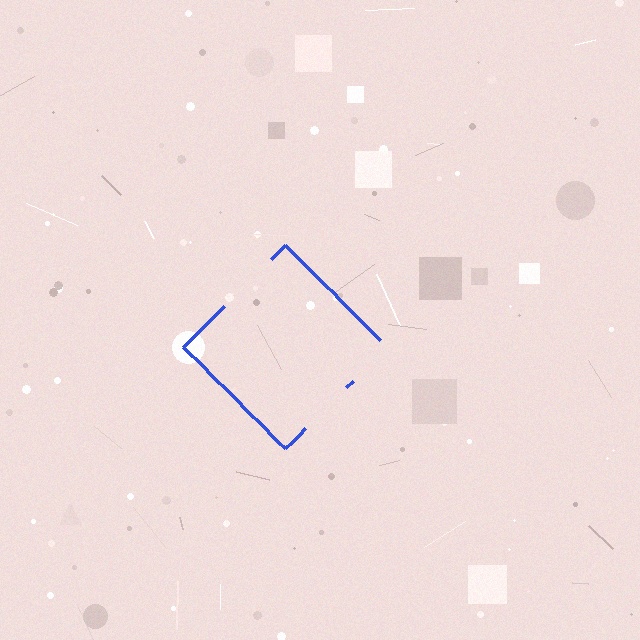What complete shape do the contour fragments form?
The contour fragments form a diamond.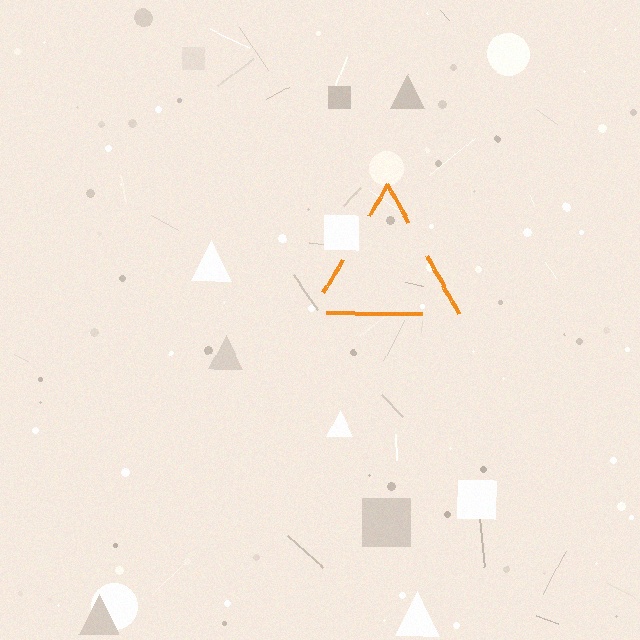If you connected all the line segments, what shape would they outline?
They would outline a triangle.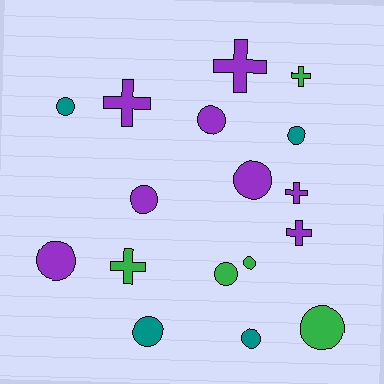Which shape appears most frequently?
Circle, with 11 objects.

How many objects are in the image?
There are 17 objects.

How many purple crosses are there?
There are 4 purple crosses.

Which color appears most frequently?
Purple, with 8 objects.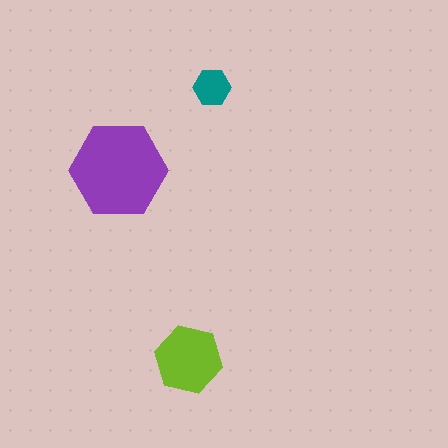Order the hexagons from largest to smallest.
the purple one, the lime one, the teal one.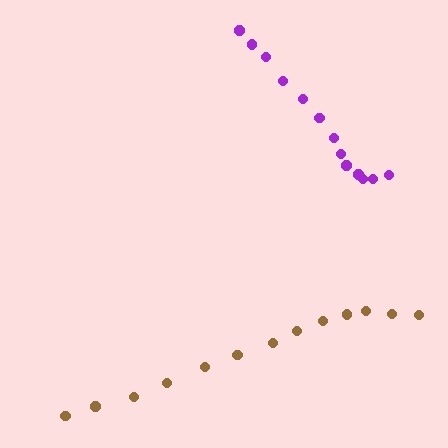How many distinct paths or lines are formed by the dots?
There are 2 distinct paths.